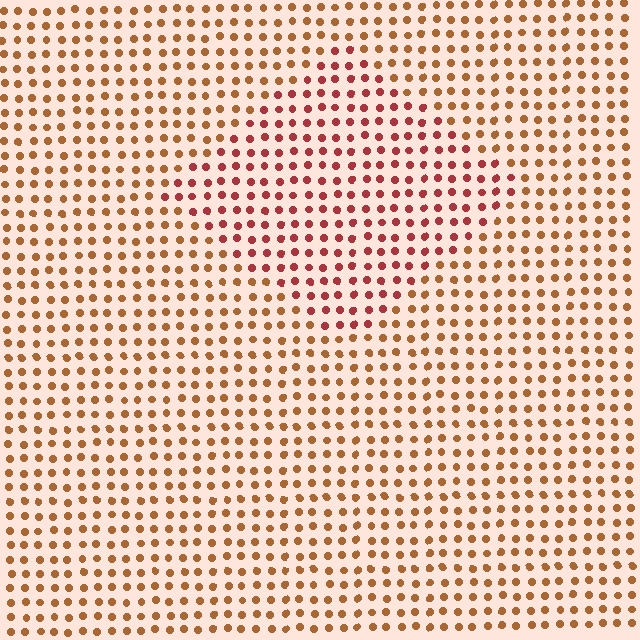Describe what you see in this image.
The image is filled with small brown elements in a uniform arrangement. A diamond-shaped region is visible where the elements are tinted to a slightly different hue, forming a subtle color boundary.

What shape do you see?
I see a diamond.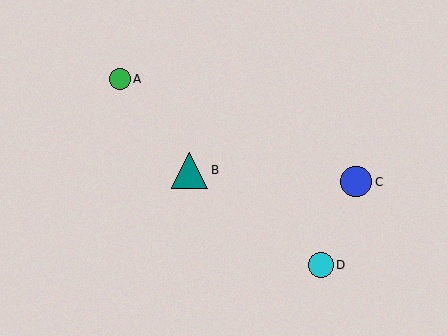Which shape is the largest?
The teal triangle (labeled B) is the largest.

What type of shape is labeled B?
Shape B is a teal triangle.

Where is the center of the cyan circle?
The center of the cyan circle is at (321, 265).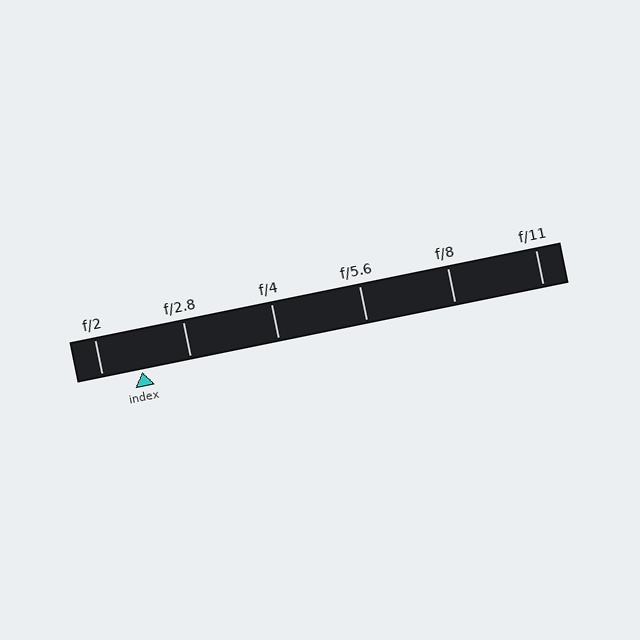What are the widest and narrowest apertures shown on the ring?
The widest aperture shown is f/2 and the narrowest is f/11.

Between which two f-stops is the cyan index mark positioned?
The index mark is between f/2 and f/2.8.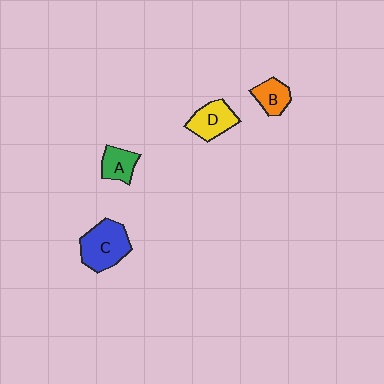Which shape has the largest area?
Shape C (blue).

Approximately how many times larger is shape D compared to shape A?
Approximately 1.3 times.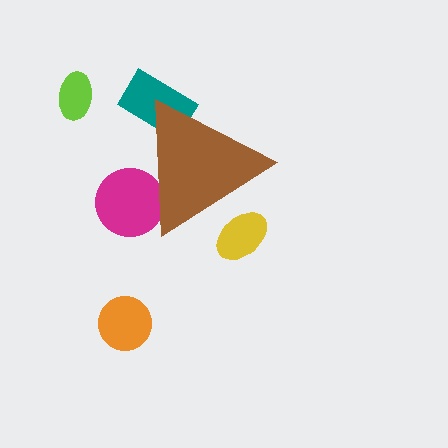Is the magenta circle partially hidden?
Yes, the magenta circle is partially hidden behind the brown triangle.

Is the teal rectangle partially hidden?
Yes, the teal rectangle is partially hidden behind the brown triangle.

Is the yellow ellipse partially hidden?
Yes, the yellow ellipse is partially hidden behind the brown triangle.